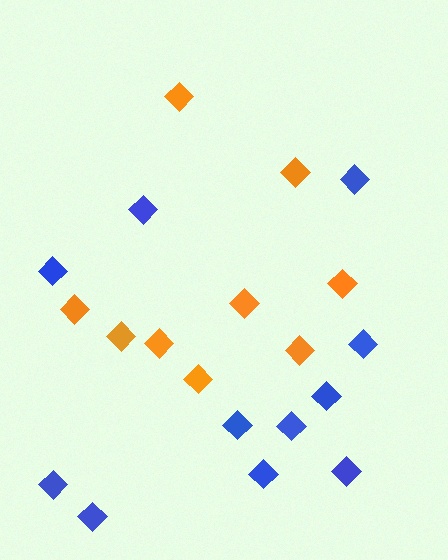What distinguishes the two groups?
There are 2 groups: one group of blue diamonds (11) and one group of orange diamonds (9).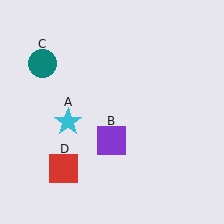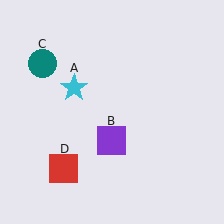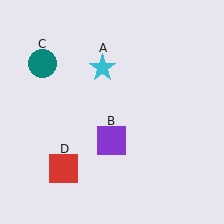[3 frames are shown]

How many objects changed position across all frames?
1 object changed position: cyan star (object A).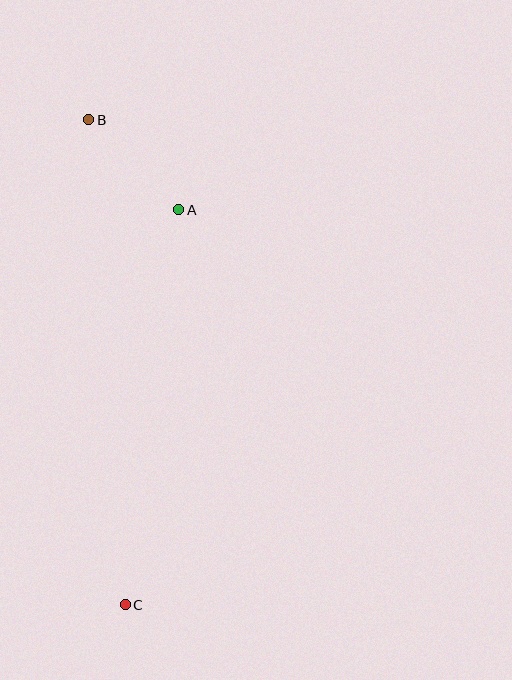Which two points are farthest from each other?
Points B and C are farthest from each other.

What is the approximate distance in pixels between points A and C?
The distance between A and C is approximately 399 pixels.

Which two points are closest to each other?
Points A and B are closest to each other.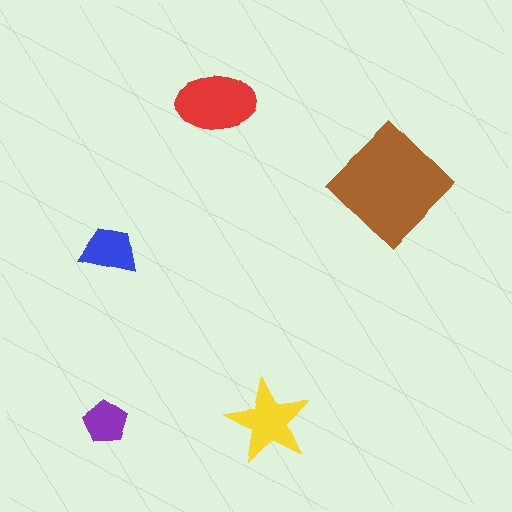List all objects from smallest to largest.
The purple pentagon, the blue trapezoid, the yellow star, the red ellipse, the brown diamond.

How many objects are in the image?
There are 5 objects in the image.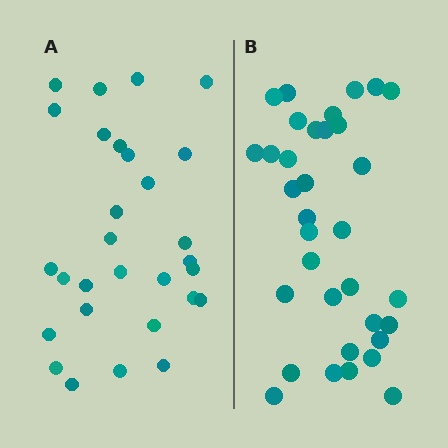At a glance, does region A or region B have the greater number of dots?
Region B (the right region) has more dots.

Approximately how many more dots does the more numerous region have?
Region B has about 5 more dots than region A.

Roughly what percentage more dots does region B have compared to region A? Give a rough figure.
About 15% more.